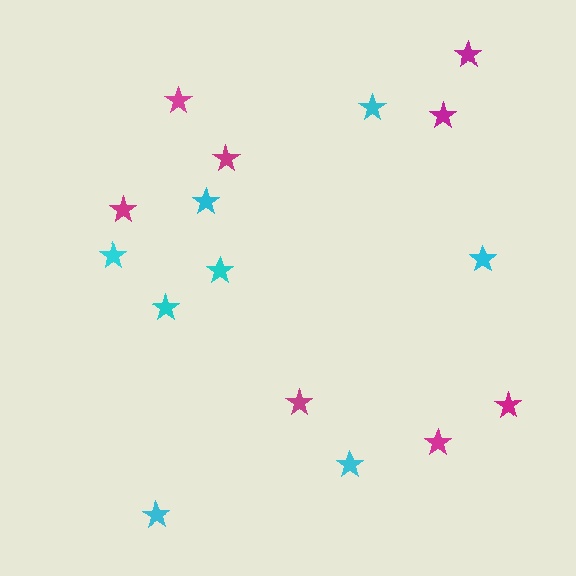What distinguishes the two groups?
There are 2 groups: one group of magenta stars (8) and one group of cyan stars (8).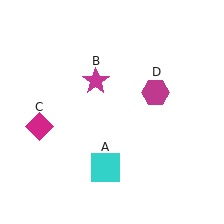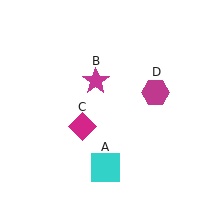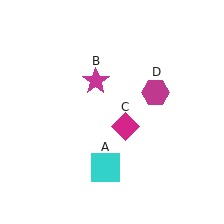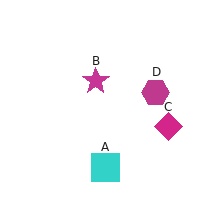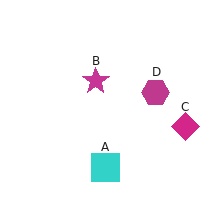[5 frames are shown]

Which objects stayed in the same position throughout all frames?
Cyan square (object A) and magenta star (object B) and magenta hexagon (object D) remained stationary.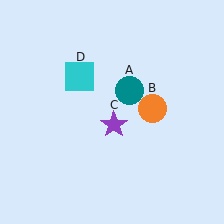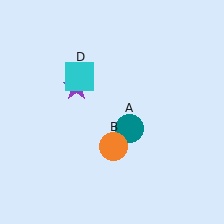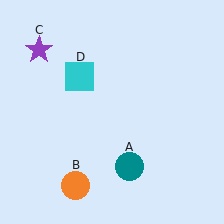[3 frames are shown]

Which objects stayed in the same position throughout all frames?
Cyan square (object D) remained stationary.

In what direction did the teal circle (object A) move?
The teal circle (object A) moved down.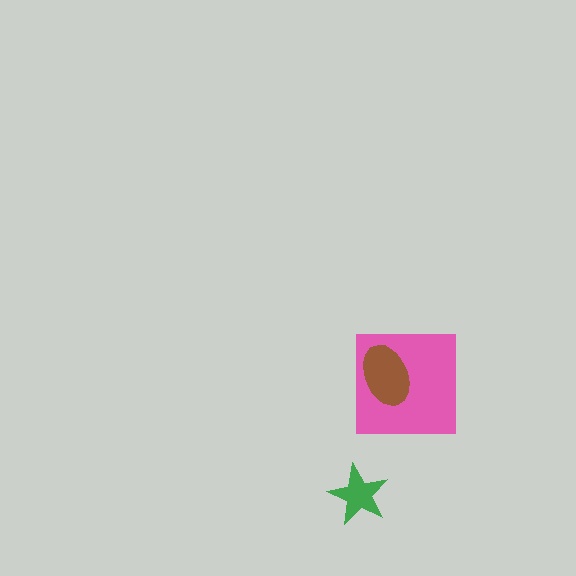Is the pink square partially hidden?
Yes, it is partially covered by another shape.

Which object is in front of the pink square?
The brown ellipse is in front of the pink square.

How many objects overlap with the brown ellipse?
1 object overlaps with the brown ellipse.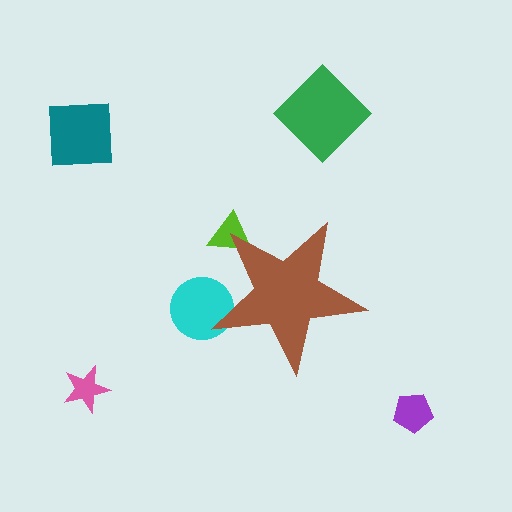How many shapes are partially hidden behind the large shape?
2 shapes are partially hidden.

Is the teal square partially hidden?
No, the teal square is fully visible.